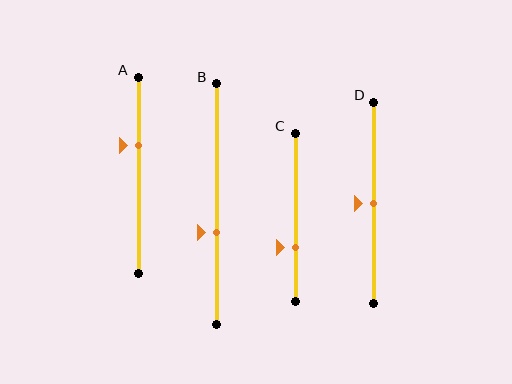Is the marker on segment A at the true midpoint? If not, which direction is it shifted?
No, the marker on segment A is shifted upward by about 15% of the segment length.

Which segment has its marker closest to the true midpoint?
Segment D has its marker closest to the true midpoint.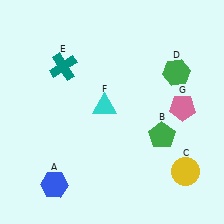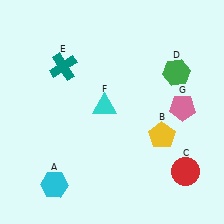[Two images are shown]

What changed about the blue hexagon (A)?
In Image 1, A is blue. In Image 2, it changed to cyan.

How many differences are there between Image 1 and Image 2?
There are 3 differences between the two images.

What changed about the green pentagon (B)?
In Image 1, B is green. In Image 2, it changed to yellow.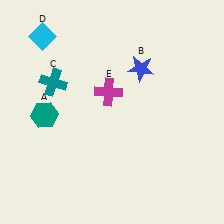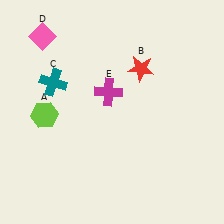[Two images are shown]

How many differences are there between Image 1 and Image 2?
There are 3 differences between the two images.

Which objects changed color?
A changed from teal to lime. B changed from blue to red. D changed from cyan to pink.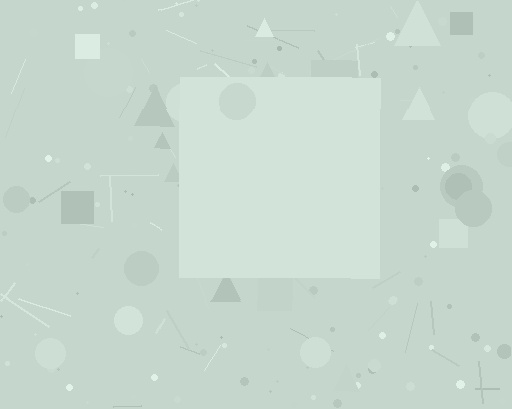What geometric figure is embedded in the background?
A square is embedded in the background.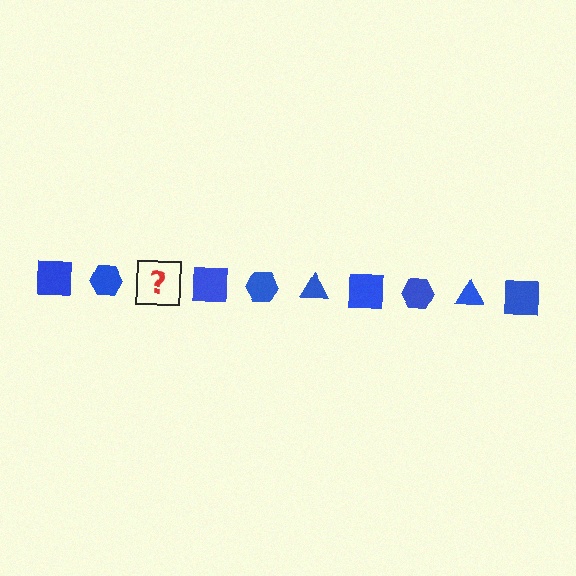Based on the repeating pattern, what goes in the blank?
The blank should be a blue triangle.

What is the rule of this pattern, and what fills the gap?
The rule is that the pattern cycles through square, hexagon, triangle shapes in blue. The gap should be filled with a blue triangle.